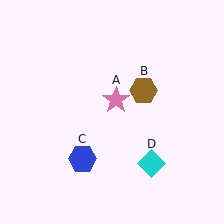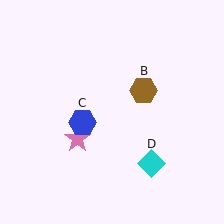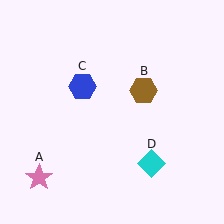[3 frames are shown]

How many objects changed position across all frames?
2 objects changed position: pink star (object A), blue hexagon (object C).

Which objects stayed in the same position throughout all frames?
Brown hexagon (object B) and cyan diamond (object D) remained stationary.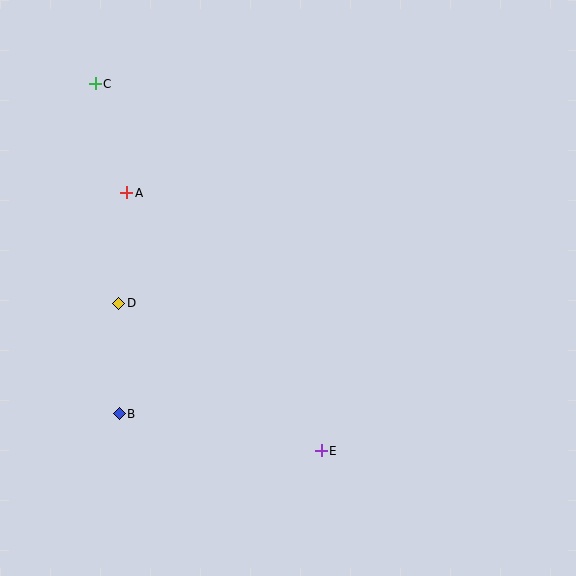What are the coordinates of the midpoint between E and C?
The midpoint between E and C is at (208, 267).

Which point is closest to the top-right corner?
Point C is closest to the top-right corner.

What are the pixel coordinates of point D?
Point D is at (119, 303).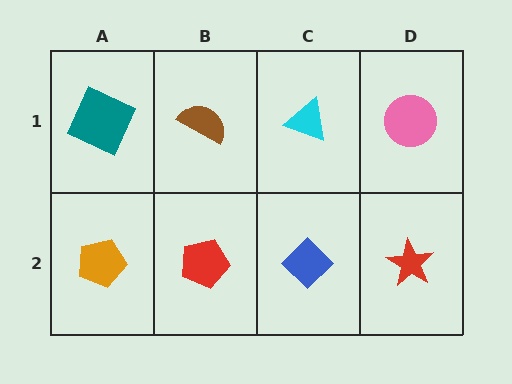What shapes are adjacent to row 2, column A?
A teal square (row 1, column A), a red pentagon (row 2, column B).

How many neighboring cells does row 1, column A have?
2.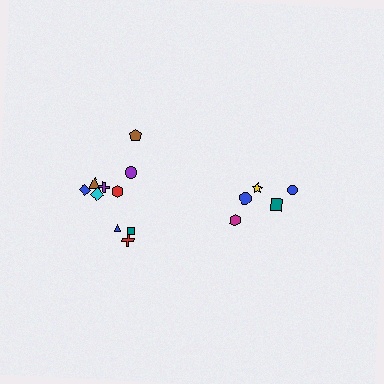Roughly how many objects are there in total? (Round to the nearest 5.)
Roughly 15 objects in total.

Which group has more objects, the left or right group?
The left group.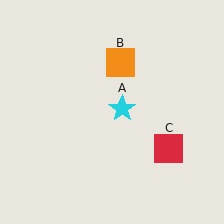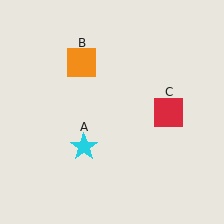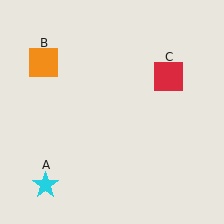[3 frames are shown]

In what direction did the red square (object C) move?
The red square (object C) moved up.